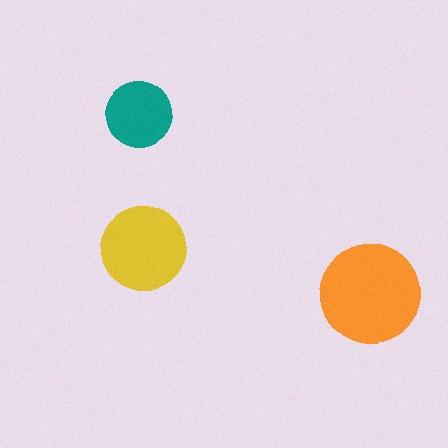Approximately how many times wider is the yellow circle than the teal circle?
About 1.5 times wider.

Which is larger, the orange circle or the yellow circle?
The orange one.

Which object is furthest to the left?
The teal circle is leftmost.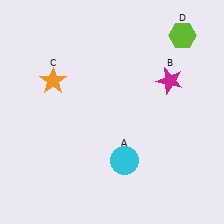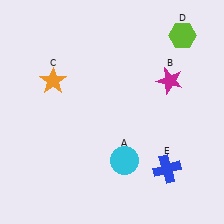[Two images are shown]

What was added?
A blue cross (E) was added in Image 2.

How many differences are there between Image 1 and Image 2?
There is 1 difference between the two images.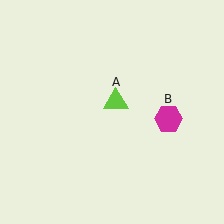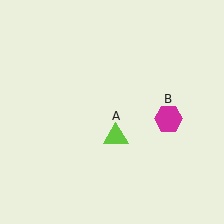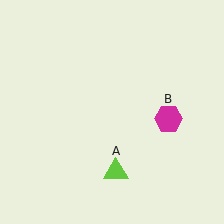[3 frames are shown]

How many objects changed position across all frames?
1 object changed position: lime triangle (object A).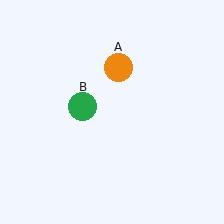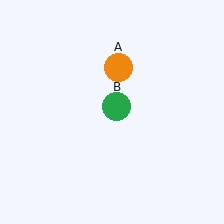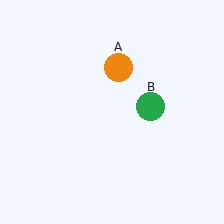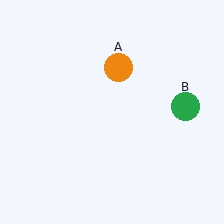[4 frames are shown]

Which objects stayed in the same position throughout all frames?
Orange circle (object A) remained stationary.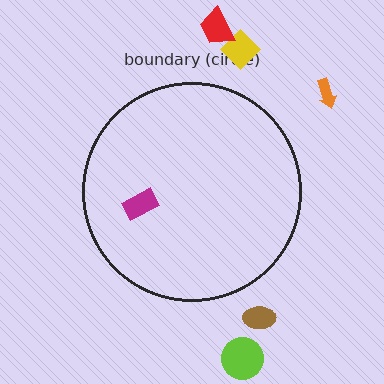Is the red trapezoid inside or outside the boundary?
Outside.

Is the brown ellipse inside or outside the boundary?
Outside.